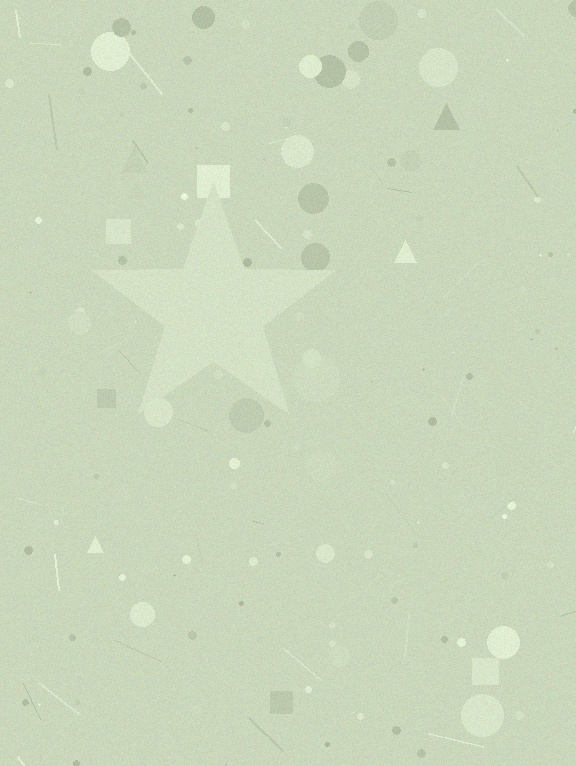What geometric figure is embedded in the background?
A star is embedded in the background.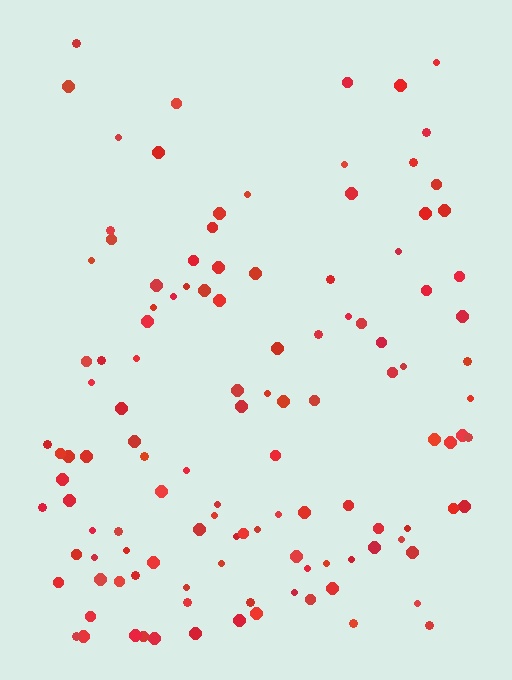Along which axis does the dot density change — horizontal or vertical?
Vertical.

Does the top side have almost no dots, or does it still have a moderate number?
Still a moderate number, just noticeably fewer than the bottom.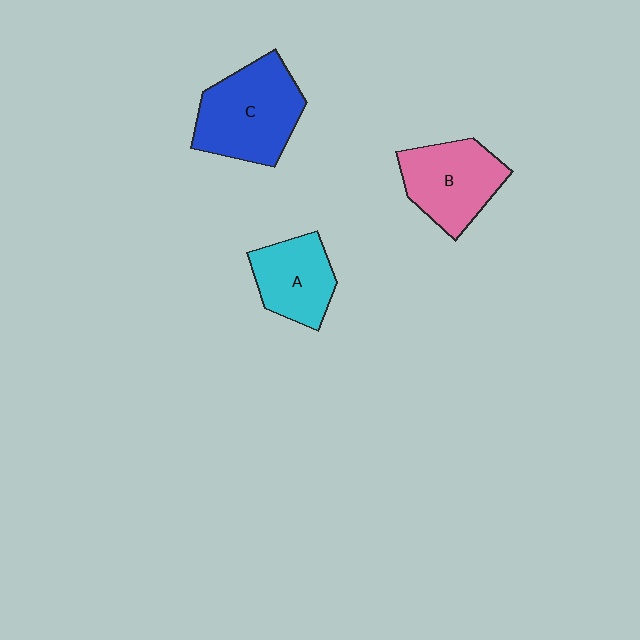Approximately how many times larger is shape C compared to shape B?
Approximately 1.2 times.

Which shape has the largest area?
Shape C (blue).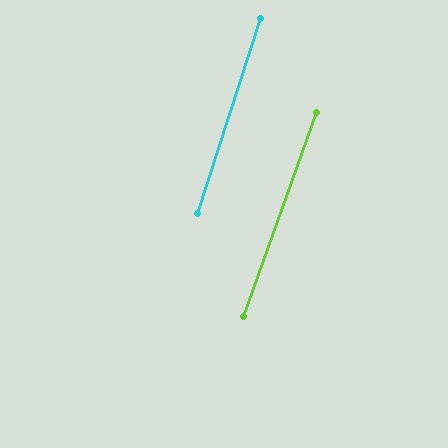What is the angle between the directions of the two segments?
Approximately 2 degrees.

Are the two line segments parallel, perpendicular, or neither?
Parallel — their directions differ by only 1.7°.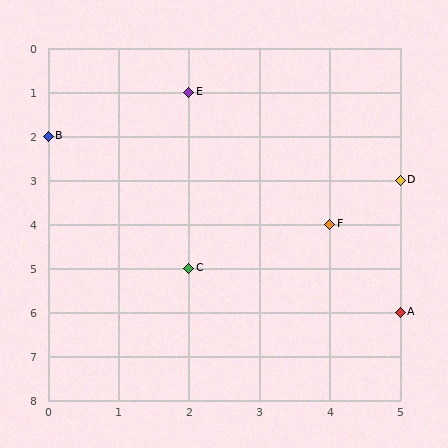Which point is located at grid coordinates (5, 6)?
Point A is at (5, 6).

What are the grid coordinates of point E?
Point E is at grid coordinates (2, 1).